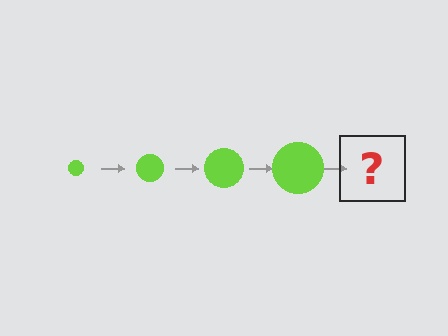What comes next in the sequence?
The next element should be a lime circle, larger than the previous one.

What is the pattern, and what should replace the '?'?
The pattern is that the circle gets progressively larger each step. The '?' should be a lime circle, larger than the previous one.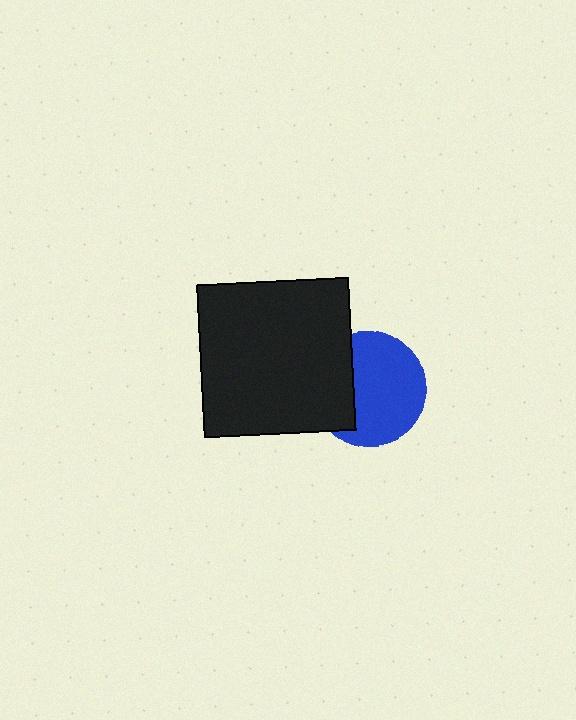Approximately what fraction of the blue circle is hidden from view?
Roughly 33% of the blue circle is hidden behind the black square.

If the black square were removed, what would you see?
You would see the complete blue circle.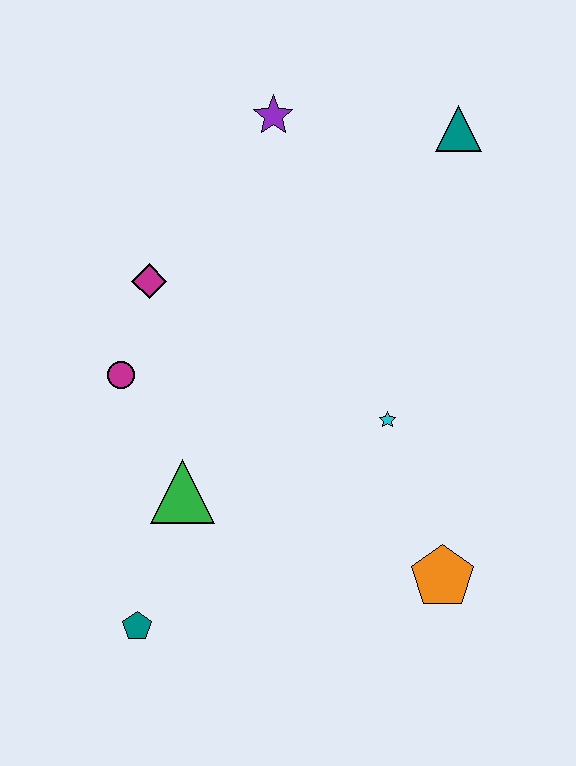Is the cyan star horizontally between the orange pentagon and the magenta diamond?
Yes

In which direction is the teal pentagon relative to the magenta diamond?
The teal pentagon is below the magenta diamond.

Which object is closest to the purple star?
The teal triangle is closest to the purple star.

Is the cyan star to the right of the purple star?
Yes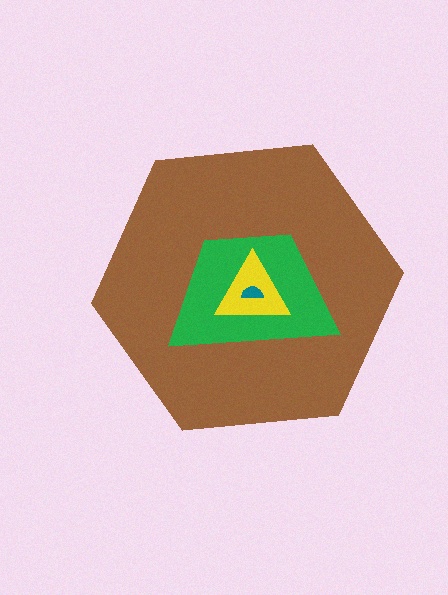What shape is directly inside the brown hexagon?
The green trapezoid.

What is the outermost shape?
The brown hexagon.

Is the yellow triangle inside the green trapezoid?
Yes.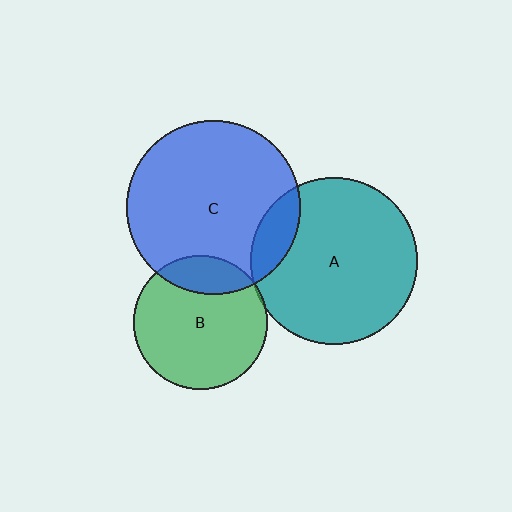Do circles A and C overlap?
Yes.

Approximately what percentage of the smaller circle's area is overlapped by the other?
Approximately 15%.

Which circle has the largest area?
Circle C (blue).